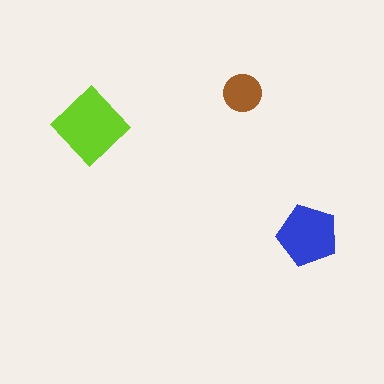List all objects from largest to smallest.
The lime diamond, the blue pentagon, the brown circle.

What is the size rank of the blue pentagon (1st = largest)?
2nd.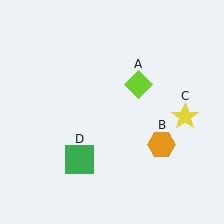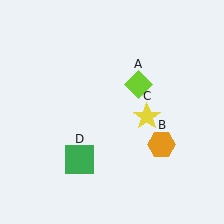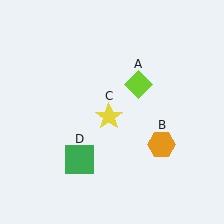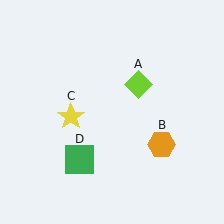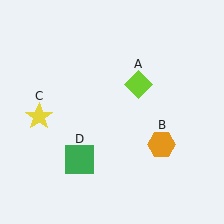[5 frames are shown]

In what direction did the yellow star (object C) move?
The yellow star (object C) moved left.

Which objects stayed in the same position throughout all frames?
Lime diamond (object A) and orange hexagon (object B) and green square (object D) remained stationary.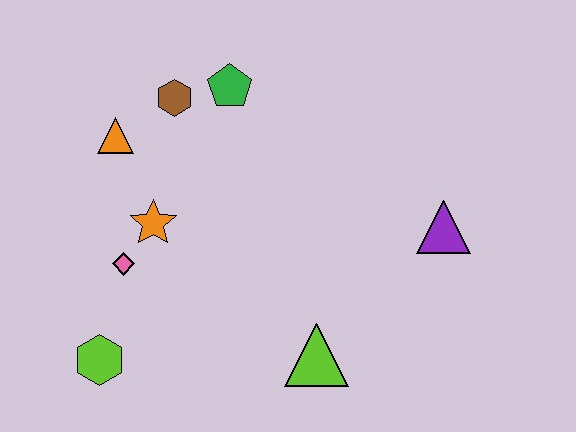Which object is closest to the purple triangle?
The lime triangle is closest to the purple triangle.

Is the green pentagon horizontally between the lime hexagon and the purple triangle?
Yes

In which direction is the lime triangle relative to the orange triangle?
The lime triangle is below the orange triangle.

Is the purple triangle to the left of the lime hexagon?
No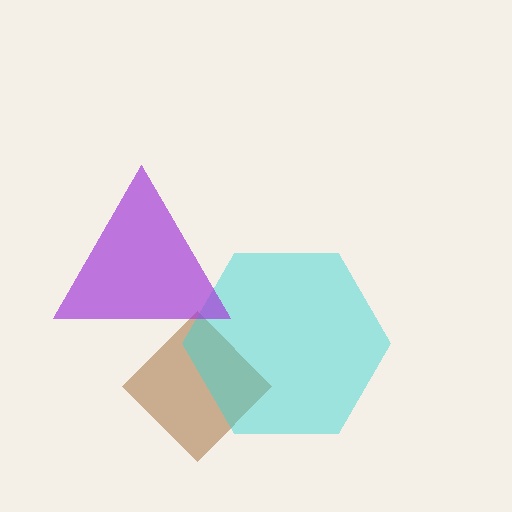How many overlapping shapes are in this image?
There are 3 overlapping shapes in the image.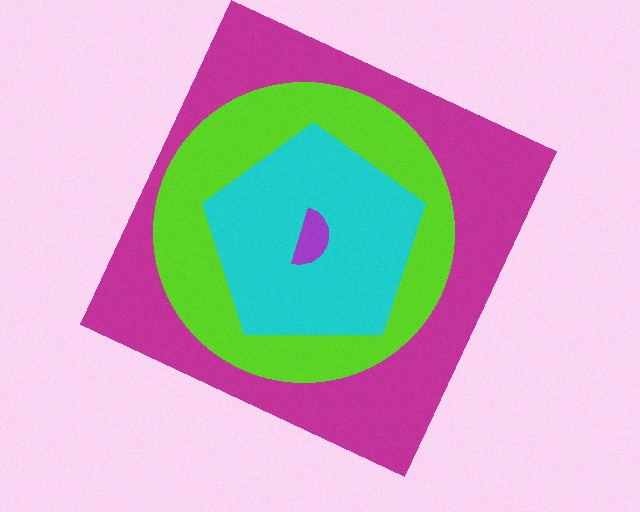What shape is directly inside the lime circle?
The cyan pentagon.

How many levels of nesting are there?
4.